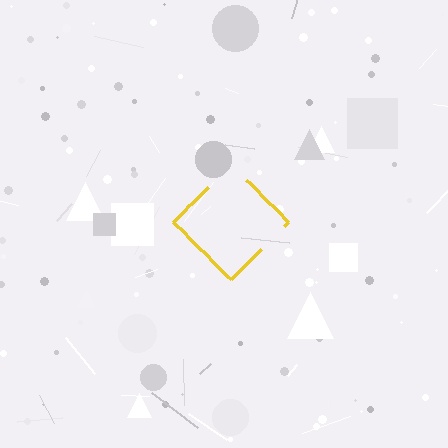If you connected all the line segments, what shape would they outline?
They would outline a diamond.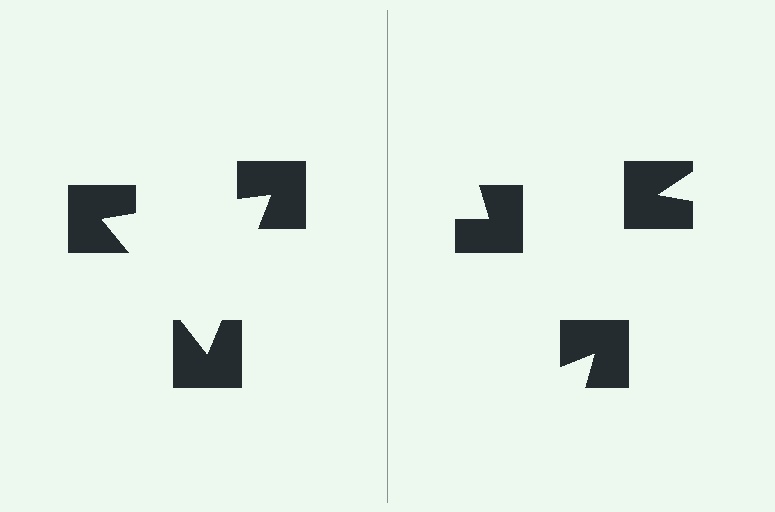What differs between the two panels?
The notched squares are positioned identically on both sides; only the wedge orientations differ. On the left they align to a triangle; on the right they are misaligned.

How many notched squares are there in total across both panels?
6 — 3 on each side.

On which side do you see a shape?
An illusory triangle appears on the left side. On the right side the wedge cuts are rotated, so no coherent shape forms.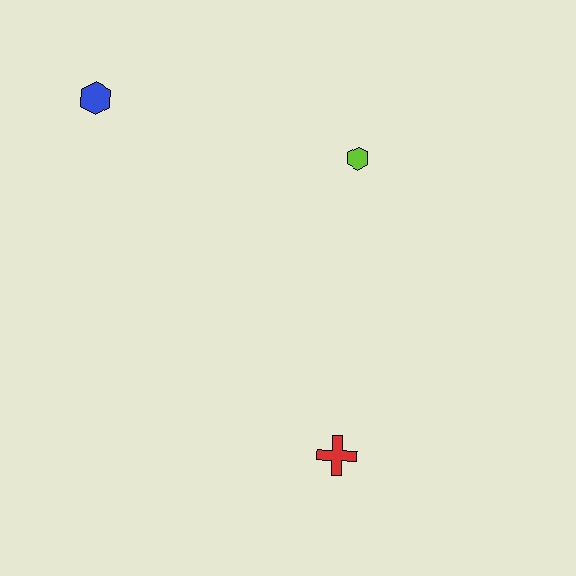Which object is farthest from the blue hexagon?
The red cross is farthest from the blue hexagon.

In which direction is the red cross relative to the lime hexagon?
The red cross is below the lime hexagon.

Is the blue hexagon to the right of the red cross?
No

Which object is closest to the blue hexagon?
The lime hexagon is closest to the blue hexagon.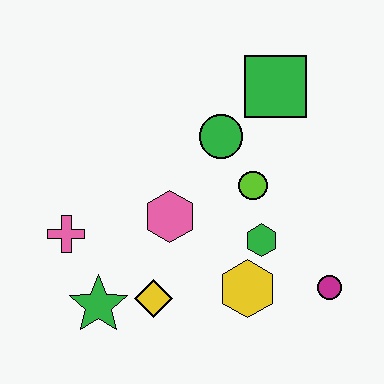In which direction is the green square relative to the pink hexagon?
The green square is above the pink hexagon.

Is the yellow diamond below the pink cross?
Yes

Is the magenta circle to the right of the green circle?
Yes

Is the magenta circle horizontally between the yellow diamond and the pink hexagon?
No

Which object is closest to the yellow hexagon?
The green hexagon is closest to the yellow hexagon.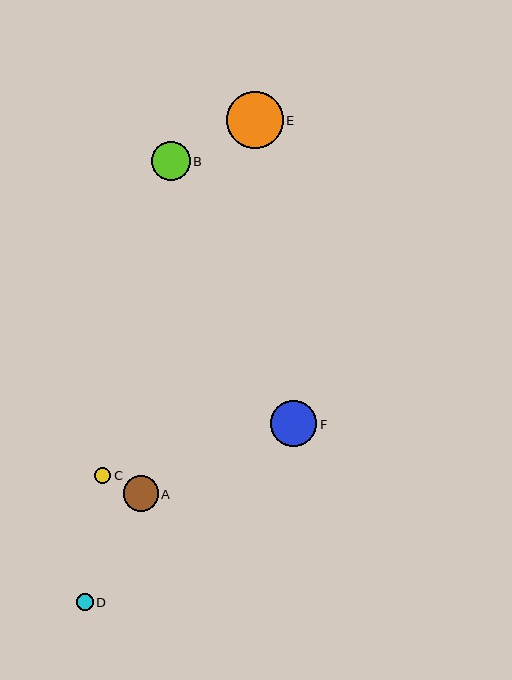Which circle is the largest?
Circle E is the largest with a size of approximately 57 pixels.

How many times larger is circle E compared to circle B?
Circle E is approximately 1.5 times the size of circle B.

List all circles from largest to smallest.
From largest to smallest: E, F, B, A, D, C.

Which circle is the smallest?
Circle C is the smallest with a size of approximately 16 pixels.